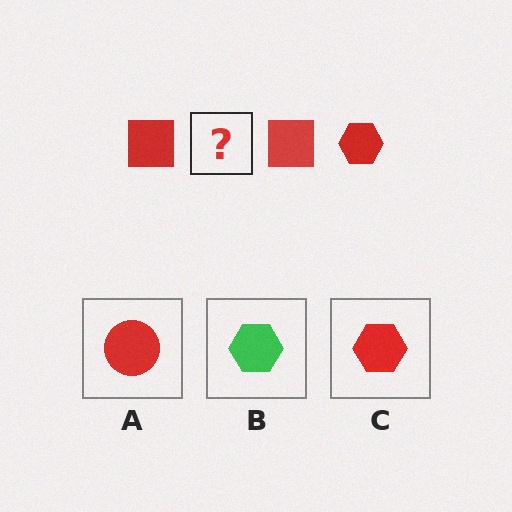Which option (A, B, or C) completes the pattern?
C.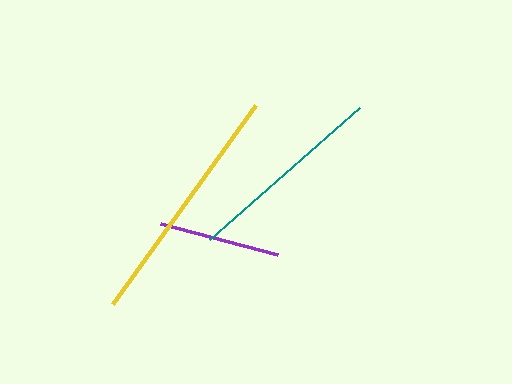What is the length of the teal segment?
The teal segment is approximately 200 pixels long.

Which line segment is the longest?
The yellow line is the longest at approximately 245 pixels.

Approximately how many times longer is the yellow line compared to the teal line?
The yellow line is approximately 1.2 times the length of the teal line.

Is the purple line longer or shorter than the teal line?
The teal line is longer than the purple line.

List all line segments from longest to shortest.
From longest to shortest: yellow, teal, purple.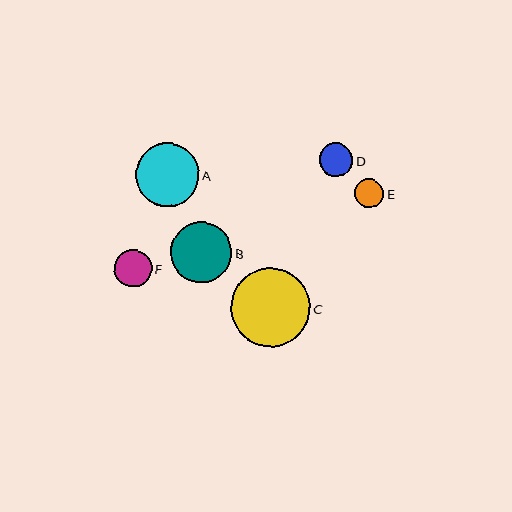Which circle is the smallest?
Circle E is the smallest with a size of approximately 29 pixels.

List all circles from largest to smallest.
From largest to smallest: C, A, B, F, D, E.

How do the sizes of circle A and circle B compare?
Circle A and circle B are approximately the same size.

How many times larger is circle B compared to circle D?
Circle B is approximately 1.8 times the size of circle D.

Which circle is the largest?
Circle C is the largest with a size of approximately 79 pixels.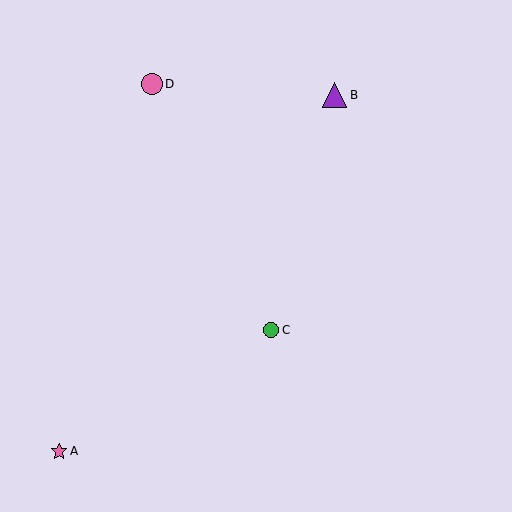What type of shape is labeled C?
Shape C is a green circle.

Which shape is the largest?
The purple triangle (labeled B) is the largest.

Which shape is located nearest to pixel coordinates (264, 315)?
The green circle (labeled C) at (271, 330) is nearest to that location.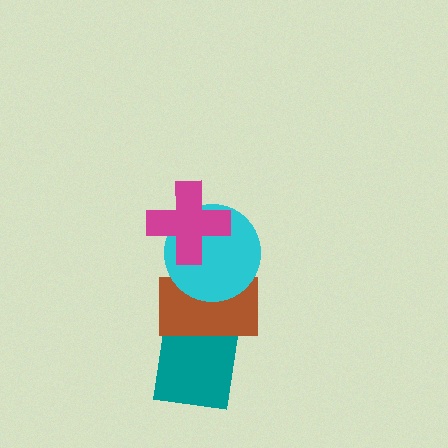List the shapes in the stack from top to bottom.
From top to bottom: the magenta cross, the cyan circle, the brown rectangle, the teal square.